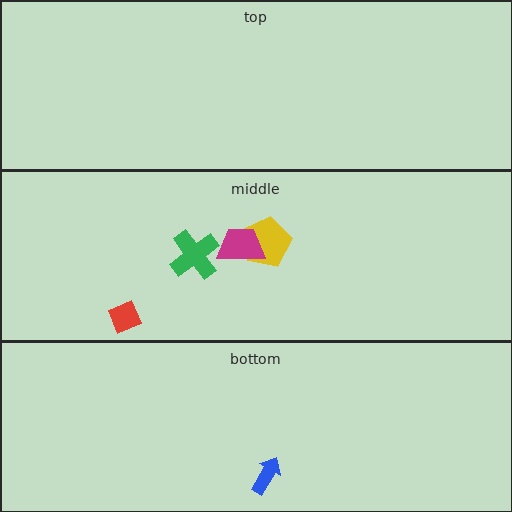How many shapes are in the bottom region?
1.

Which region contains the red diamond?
The middle region.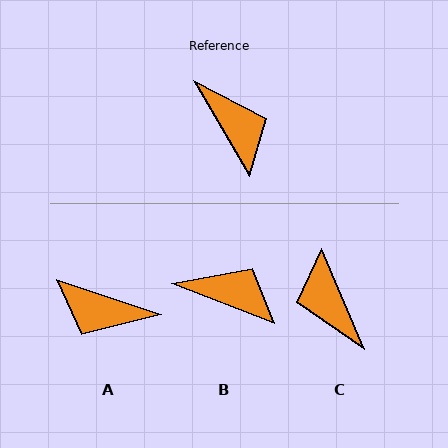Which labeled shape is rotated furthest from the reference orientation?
C, about 173 degrees away.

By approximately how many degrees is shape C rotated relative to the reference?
Approximately 173 degrees counter-clockwise.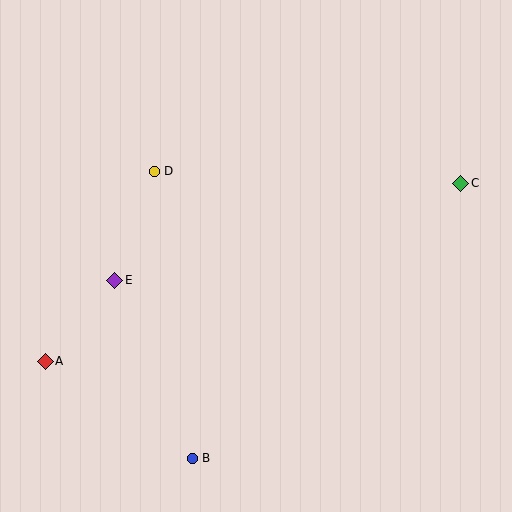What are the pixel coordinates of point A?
Point A is at (45, 361).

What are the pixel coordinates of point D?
Point D is at (154, 171).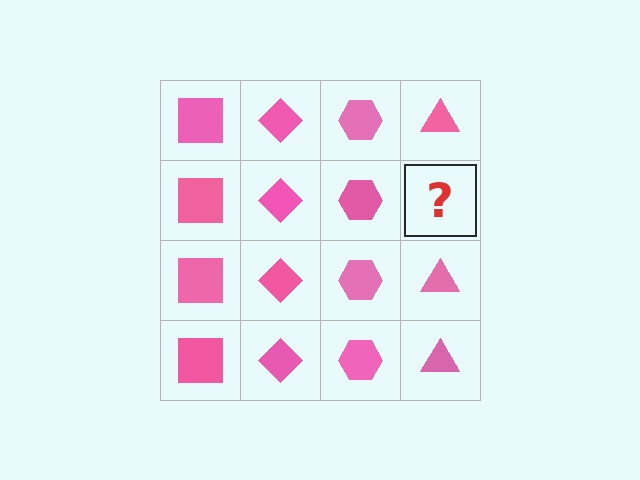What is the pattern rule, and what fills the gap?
The rule is that each column has a consistent shape. The gap should be filled with a pink triangle.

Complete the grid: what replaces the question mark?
The question mark should be replaced with a pink triangle.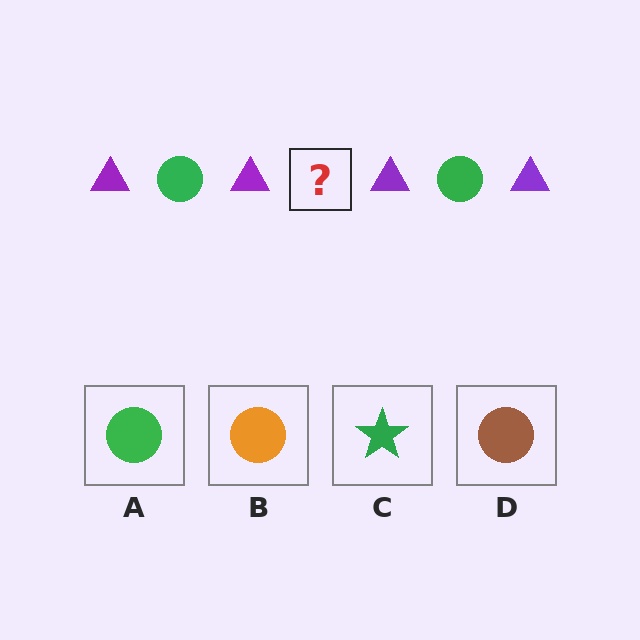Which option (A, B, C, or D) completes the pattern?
A.